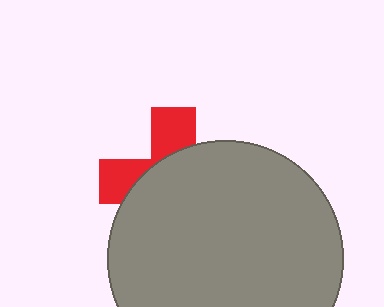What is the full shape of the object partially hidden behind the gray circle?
The partially hidden object is a red cross.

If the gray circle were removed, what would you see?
You would see the complete red cross.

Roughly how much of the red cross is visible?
A small part of it is visible (roughly 33%).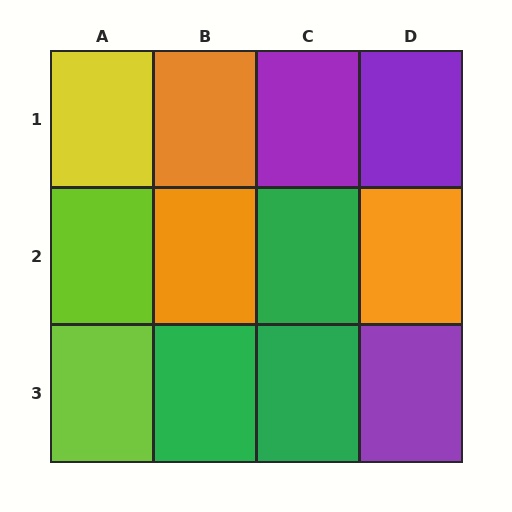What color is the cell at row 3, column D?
Purple.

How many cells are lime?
2 cells are lime.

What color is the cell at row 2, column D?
Orange.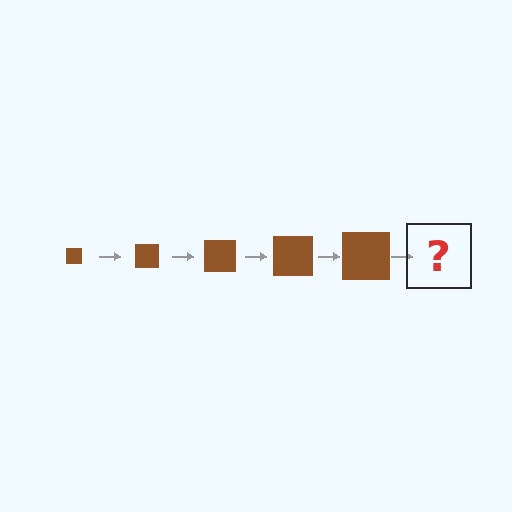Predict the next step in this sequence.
The next step is a brown square, larger than the previous one.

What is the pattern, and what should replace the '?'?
The pattern is that the square gets progressively larger each step. The '?' should be a brown square, larger than the previous one.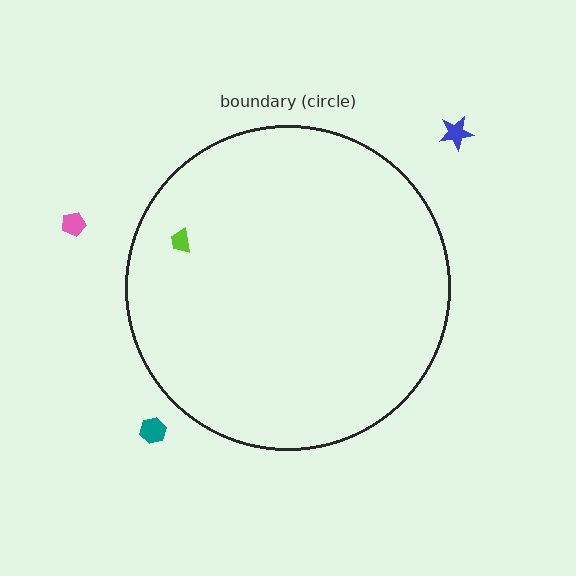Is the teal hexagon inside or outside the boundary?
Outside.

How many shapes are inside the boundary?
1 inside, 3 outside.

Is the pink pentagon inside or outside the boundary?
Outside.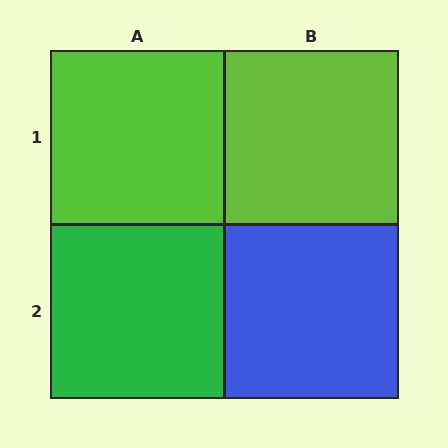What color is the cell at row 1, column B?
Lime.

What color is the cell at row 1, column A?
Lime.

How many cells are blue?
1 cell is blue.